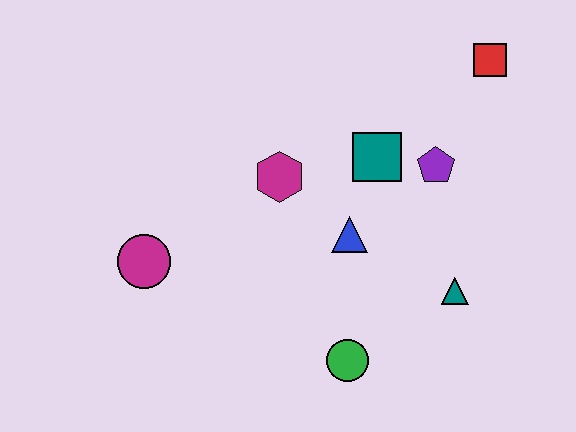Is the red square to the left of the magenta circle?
No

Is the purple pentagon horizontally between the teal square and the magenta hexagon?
No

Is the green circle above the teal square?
No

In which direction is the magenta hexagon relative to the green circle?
The magenta hexagon is above the green circle.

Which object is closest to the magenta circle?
The magenta hexagon is closest to the magenta circle.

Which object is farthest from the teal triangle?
The magenta circle is farthest from the teal triangle.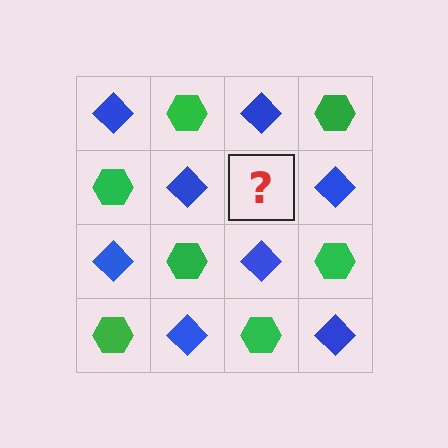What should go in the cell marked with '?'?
The missing cell should contain a green hexagon.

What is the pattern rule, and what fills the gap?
The rule is that it alternates blue diamond and green hexagon in a checkerboard pattern. The gap should be filled with a green hexagon.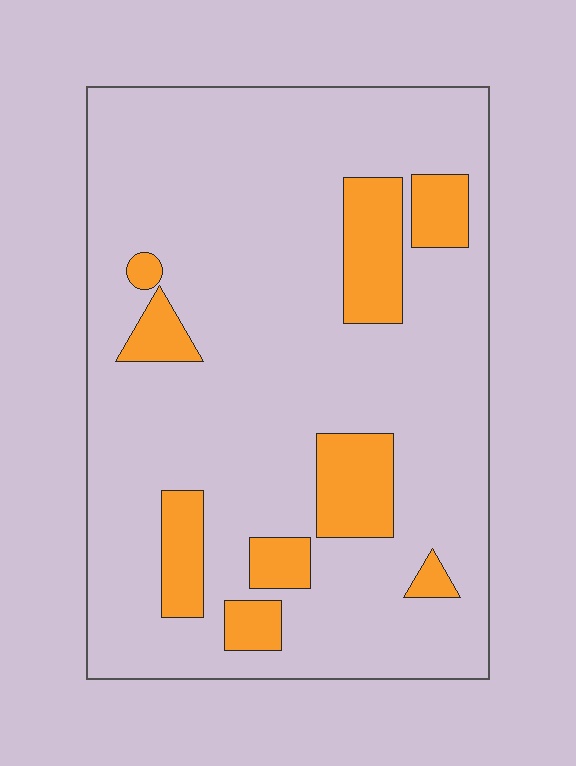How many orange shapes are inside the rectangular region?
9.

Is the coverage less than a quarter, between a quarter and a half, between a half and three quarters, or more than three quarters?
Less than a quarter.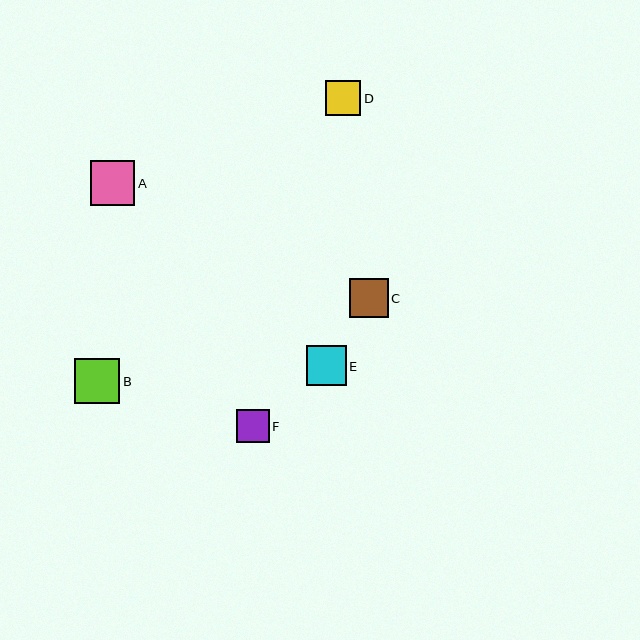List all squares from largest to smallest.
From largest to smallest: B, A, E, C, D, F.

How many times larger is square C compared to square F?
Square C is approximately 1.2 times the size of square F.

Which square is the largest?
Square B is the largest with a size of approximately 45 pixels.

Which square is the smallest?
Square F is the smallest with a size of approximately 33 pixels.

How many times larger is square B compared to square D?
Square B is approximately 1.3 times the size of square D.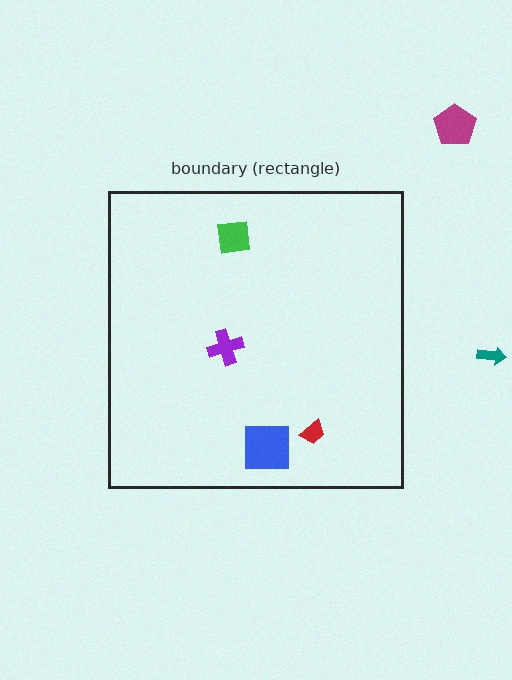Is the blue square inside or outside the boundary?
Inside.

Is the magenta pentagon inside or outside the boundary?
Outside.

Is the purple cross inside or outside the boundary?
Inside.